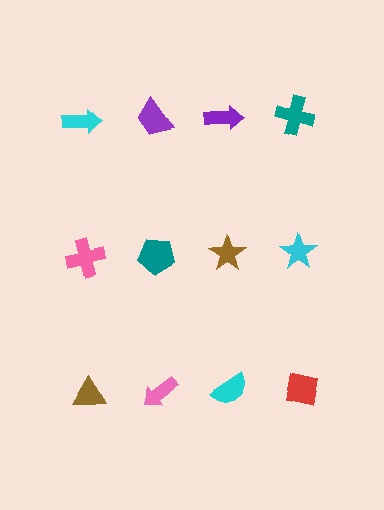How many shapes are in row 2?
4 shapes.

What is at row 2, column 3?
A brown star.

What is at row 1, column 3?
A purple arrow.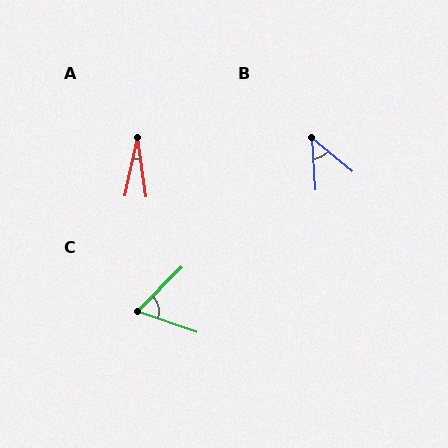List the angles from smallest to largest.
A (20°), B (47°), C (64°).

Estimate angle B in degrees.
Approximately 47 degrees.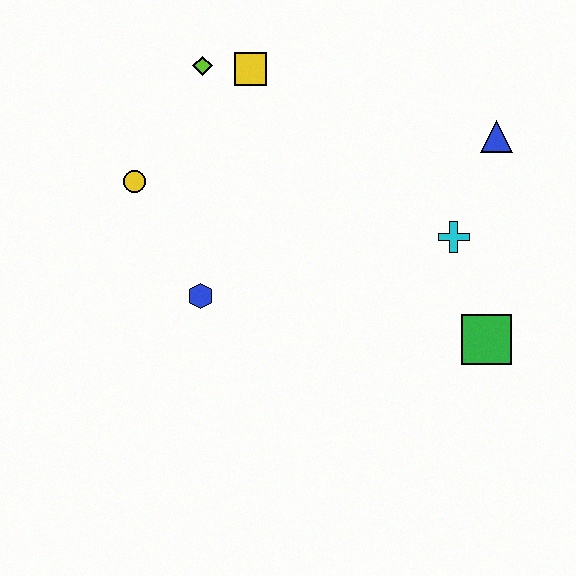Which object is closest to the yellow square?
The lime diamond is closest to the yellow square.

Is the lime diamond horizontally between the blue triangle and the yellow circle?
Yes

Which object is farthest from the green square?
The lime diamond is farthest from the green square.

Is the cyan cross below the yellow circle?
Yes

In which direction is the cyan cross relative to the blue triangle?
The cyan cross is below the blue triangle.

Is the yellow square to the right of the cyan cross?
No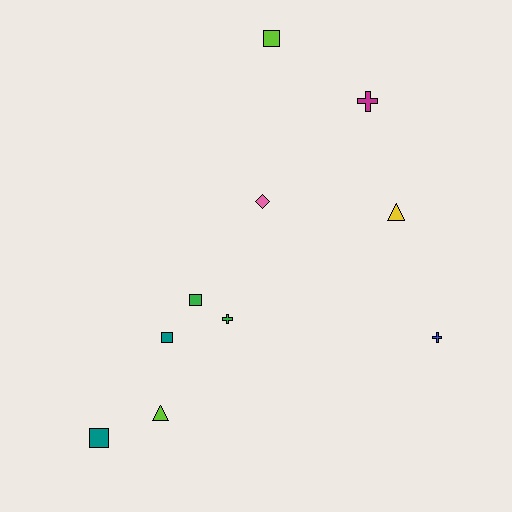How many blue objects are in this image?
There is 1 blue object.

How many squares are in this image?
There are 4 squares.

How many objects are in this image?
There are 10 objects.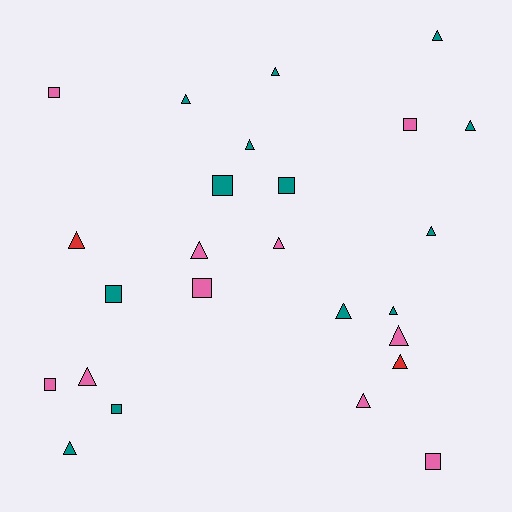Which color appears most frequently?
Teal, with 13 objects.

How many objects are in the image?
There are 25 objects.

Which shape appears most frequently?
Triangle, with 16 objects.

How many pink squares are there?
There are 5 pink squares.